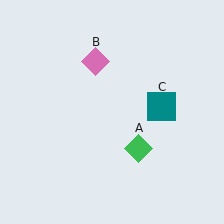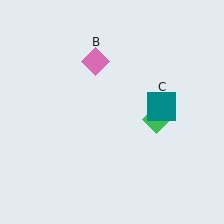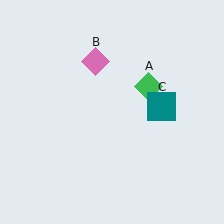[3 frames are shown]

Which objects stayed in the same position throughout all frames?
Pink diamond (object B) and teal square (object C) remained stationary.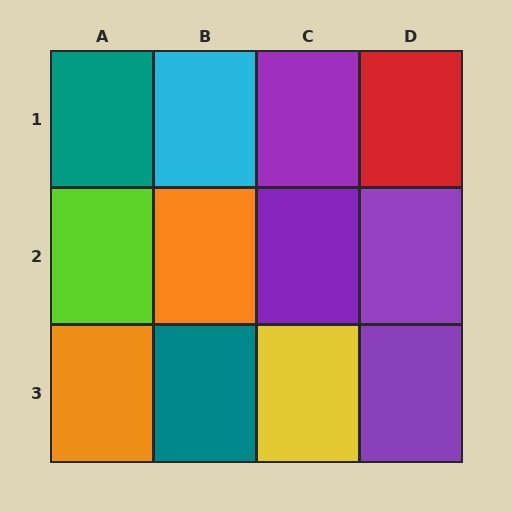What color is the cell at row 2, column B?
Orange.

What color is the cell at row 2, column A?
Lime.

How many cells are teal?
2 cells are teal.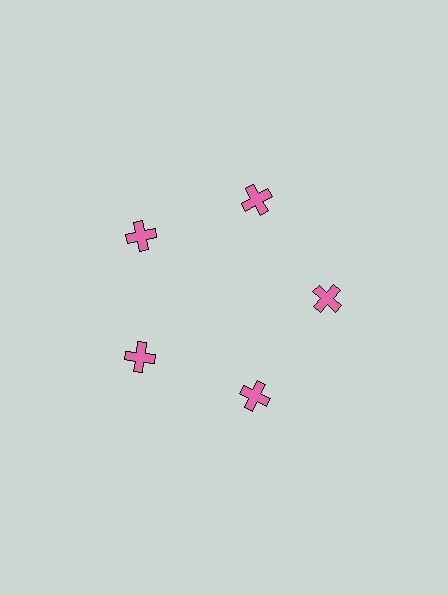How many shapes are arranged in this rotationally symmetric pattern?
There are 5 shapes, arranged in 5 groups of 1.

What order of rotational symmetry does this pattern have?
This pattern has 5-fold rotational symmetry.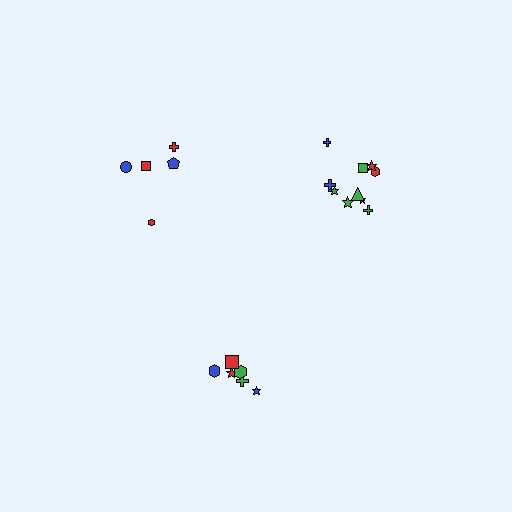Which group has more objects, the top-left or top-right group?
The top-right group.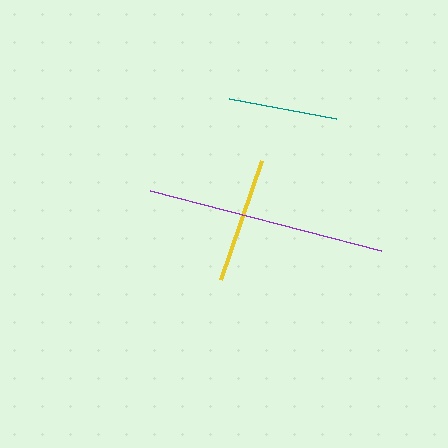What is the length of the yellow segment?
The yellow segment is approximately 126 pixels long.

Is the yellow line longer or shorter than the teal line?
The yellow line is longer than the teal line.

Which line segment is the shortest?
The teal line is the shortest at approximately 108 pixels.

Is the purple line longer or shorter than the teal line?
The purple line is longer than the teal line.